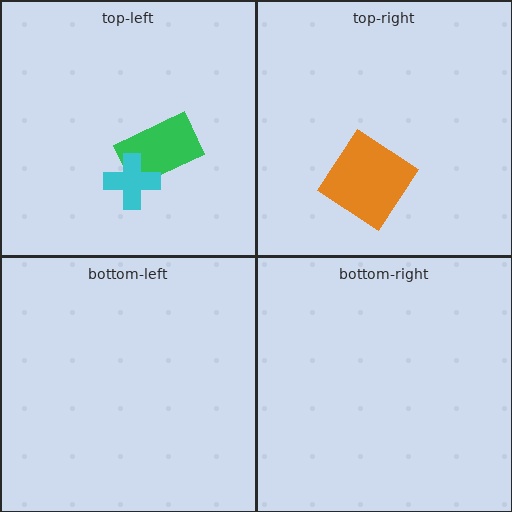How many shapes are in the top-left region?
2.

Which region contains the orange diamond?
The top-right region.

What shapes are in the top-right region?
The orange diamond.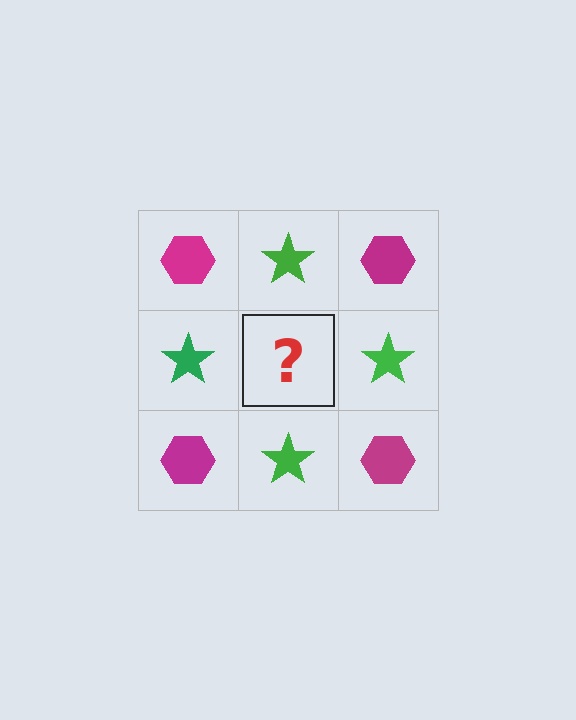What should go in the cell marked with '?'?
The missing cell should contain a magenta hexagon.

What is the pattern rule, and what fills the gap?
The rule is that it alternates magenta hexagon and green star in a checkerboard pattern. The gap should be filled with a magenta hexagon.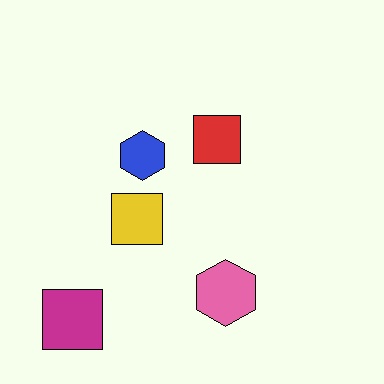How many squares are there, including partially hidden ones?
There are 3 squares.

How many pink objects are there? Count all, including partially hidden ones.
There is 1 pink object.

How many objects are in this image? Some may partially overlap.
There are 5 objects.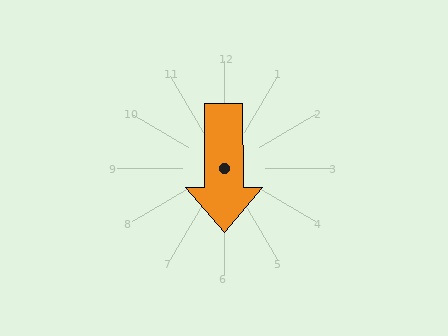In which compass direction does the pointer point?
South.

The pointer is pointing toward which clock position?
Roughly 6 o'clock.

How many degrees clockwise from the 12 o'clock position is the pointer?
Approximately 180 degrees.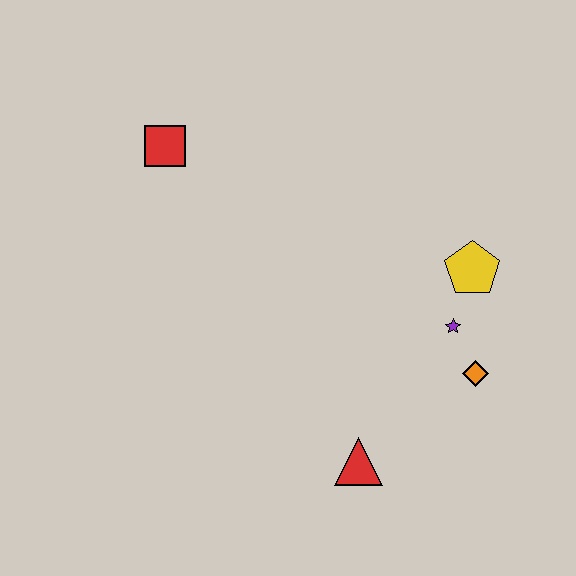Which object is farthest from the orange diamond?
The red square is farthest from the orange diamond.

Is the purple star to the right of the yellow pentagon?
No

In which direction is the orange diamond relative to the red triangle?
The orange diamond is to the right of the red triangle.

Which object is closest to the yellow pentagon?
The purple star is closest to the yellow pentagon.